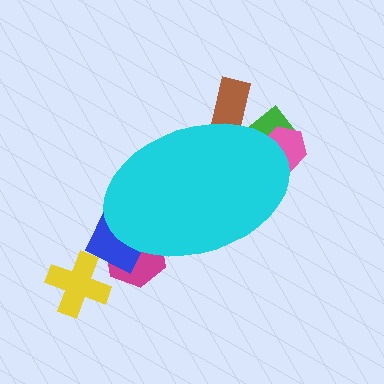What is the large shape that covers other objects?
A cyan ellipse.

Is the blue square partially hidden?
Yes, the blue square is partially hidden behind the cyan ellipse.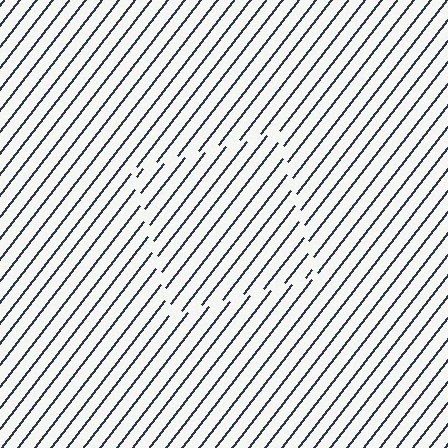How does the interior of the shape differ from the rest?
The interior of the shape contains the same grating, shifted by half a period — the contour is defined by the phase discontinuity where line-ends from the inner and outer gratings abut.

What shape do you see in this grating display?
An illusory square. The interior of the shape contains the same grating, shifted by half a period — the contour is defined by the phase discontinuity where line-ends from the inner and outer gratings abut.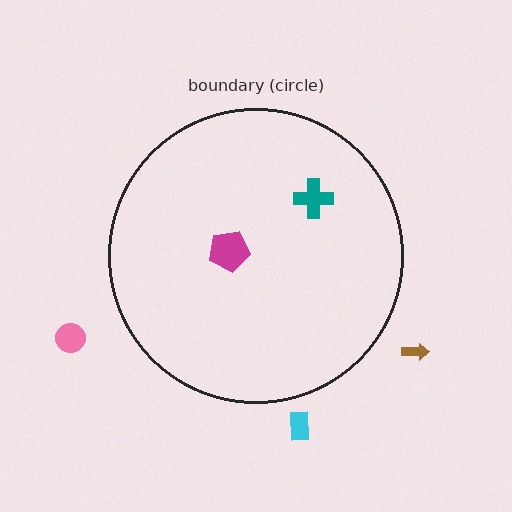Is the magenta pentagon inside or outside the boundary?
Inside.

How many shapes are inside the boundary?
2 inside, 3 outside.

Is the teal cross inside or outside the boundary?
Inside.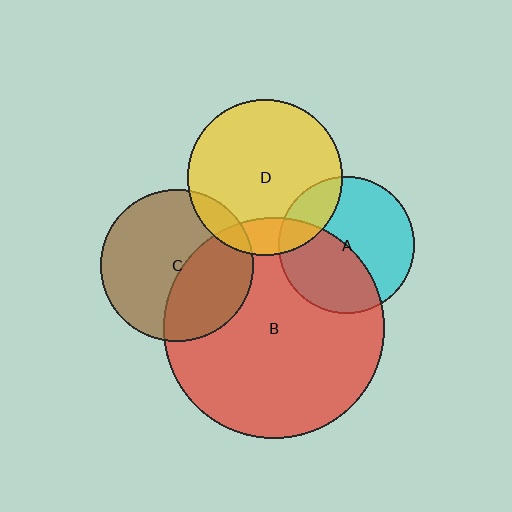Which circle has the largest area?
Circle B (red).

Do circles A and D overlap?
Yes.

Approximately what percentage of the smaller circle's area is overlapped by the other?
Approximately 20%.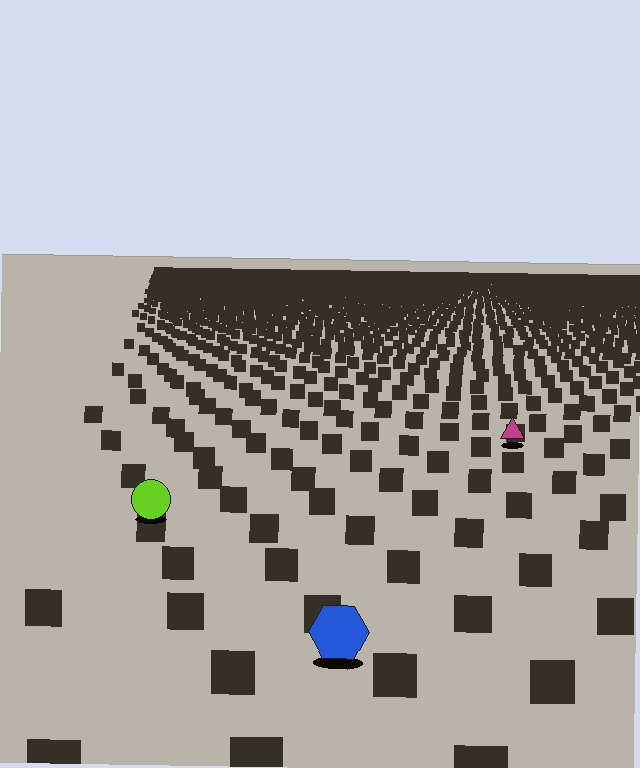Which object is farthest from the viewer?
The magenta triangle is farthest from the viewer. It appears smaller and the ground texture around it is denser.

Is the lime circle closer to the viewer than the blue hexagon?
No. The blue hexagon is closer — you can tell from the texture gradient: the ground texture is coarser near it.